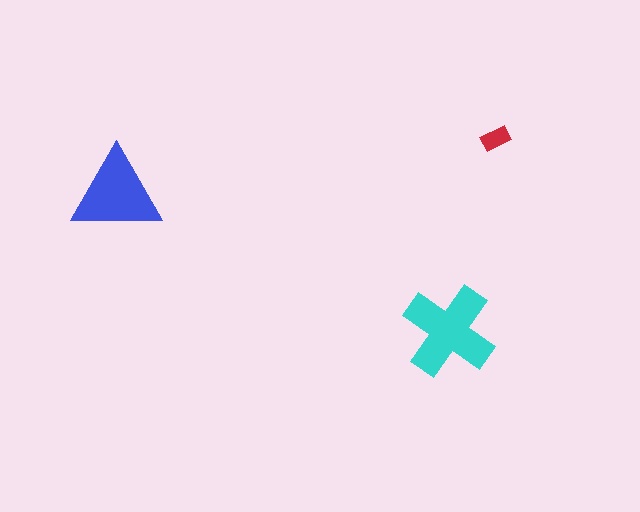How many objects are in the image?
There are 3 objects in the image.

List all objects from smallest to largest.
The red rectangle, the blue triangle, the cyan cross.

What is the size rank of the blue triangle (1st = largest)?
2nd.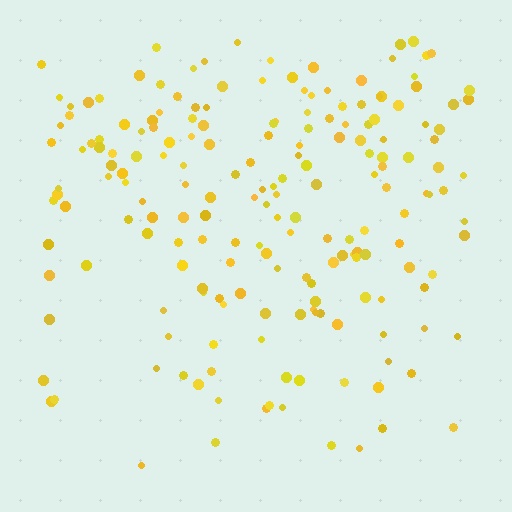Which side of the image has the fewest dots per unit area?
The bottom.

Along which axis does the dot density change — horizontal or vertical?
Vertical.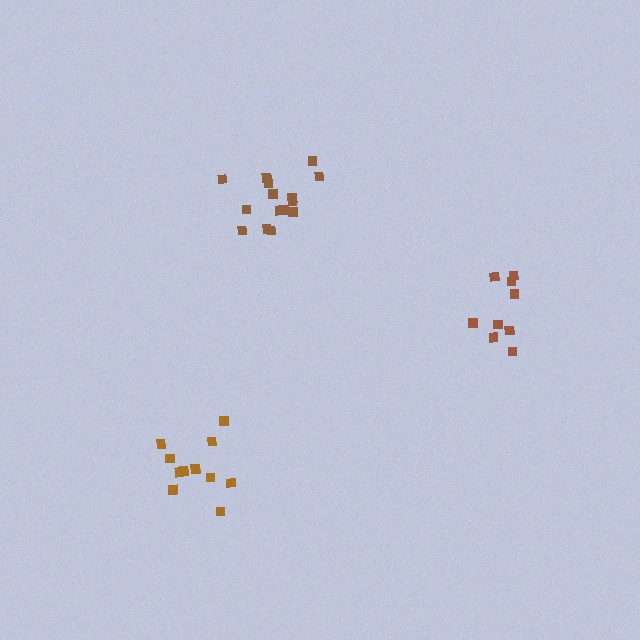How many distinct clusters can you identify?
There are 3 distinct clusters.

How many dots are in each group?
Group 1: 15 dots, Group 2: 9 dots, Group 3: 11 dots (35 total).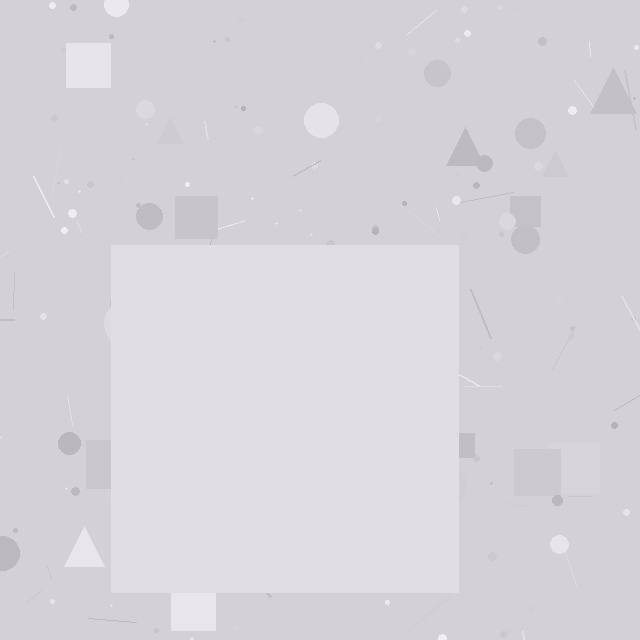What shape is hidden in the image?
A square is hidden in the image.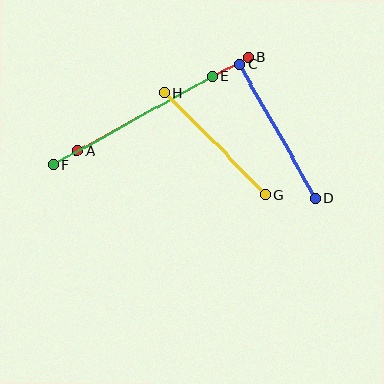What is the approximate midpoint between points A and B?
The midpoint is at approximately (163, 104) pixels.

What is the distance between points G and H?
The distance is approximately 143 pixels.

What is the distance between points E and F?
The distance is approximately 181 pixels.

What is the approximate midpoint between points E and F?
The midpoint is at approximately (133, 121) pixels.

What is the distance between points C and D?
The distance is approximately 154 pixels.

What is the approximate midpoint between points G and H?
The midpoint is at approximately (215, 144) pixels.